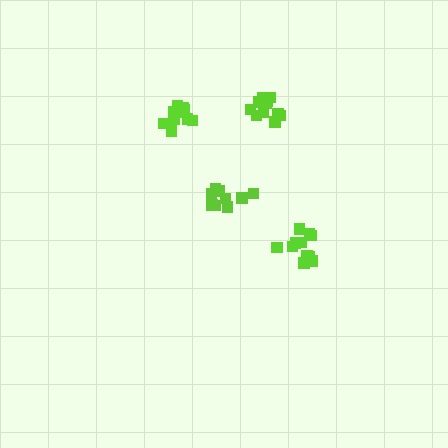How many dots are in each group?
Group 1: 12 dots, Group 2: 12 dots, Group 3: 12 dots, Group 4: 14 dots (50 total).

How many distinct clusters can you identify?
There are 4 distinct clusters.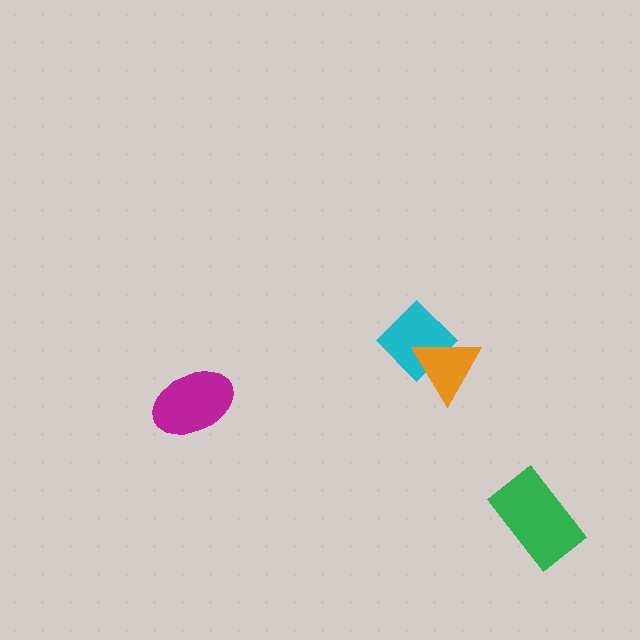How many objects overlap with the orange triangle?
1 object overlaps with the orange triangle.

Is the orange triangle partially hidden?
No, no other shape covers it.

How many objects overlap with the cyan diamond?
1 object overlaps with the cyan diamond.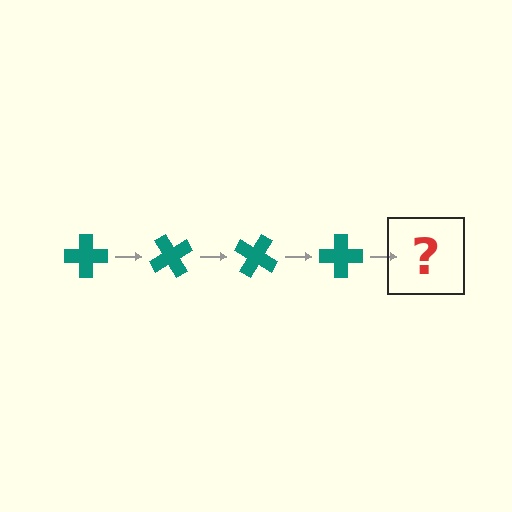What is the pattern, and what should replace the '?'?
The pattern is that the cross rotates 60 degrees each step. The '?' should be a teal cross rotated 240 degrees.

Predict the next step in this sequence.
The next step is a teal cross rotated 240 degrees.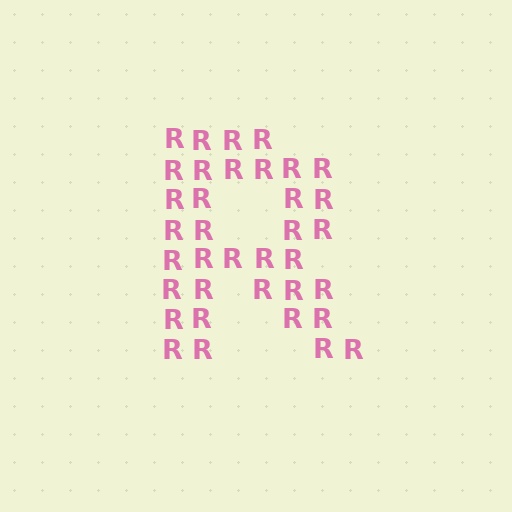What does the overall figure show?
The overall figure shows the letter R.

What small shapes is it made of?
It is made of small letter R's.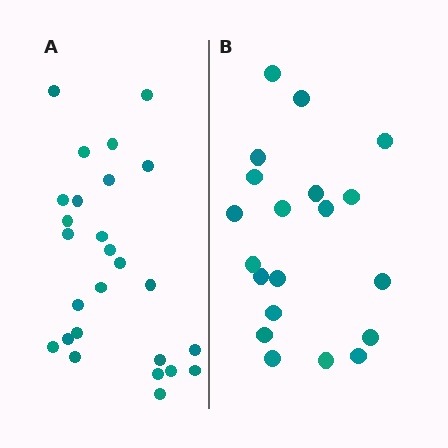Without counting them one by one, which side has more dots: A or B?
Region A (the left region) has more dots.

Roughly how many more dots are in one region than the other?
Region A has about 6 more dots than region B.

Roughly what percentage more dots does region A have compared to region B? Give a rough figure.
About 30% more.